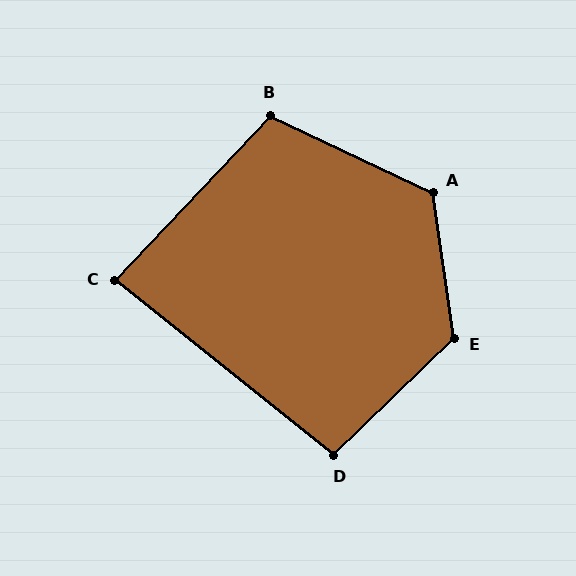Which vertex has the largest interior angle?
E, at approximately 126 degrees.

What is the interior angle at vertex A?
Approximately 124 degrees (obtuse).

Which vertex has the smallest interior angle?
C, at approximately 85 degrees.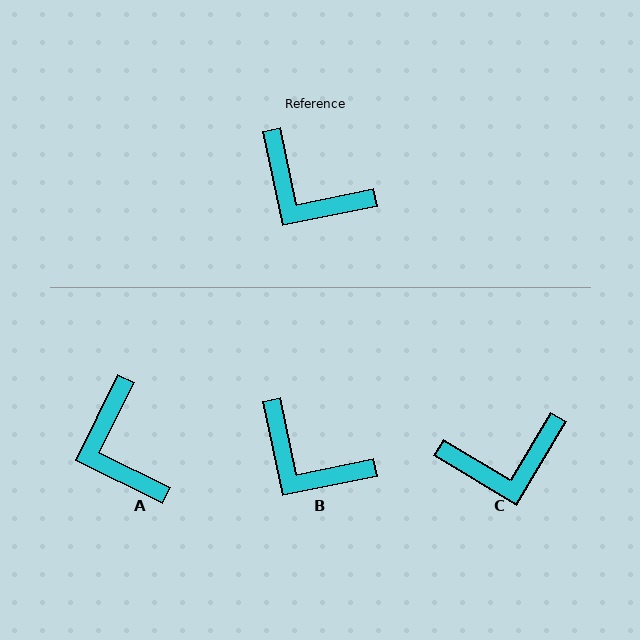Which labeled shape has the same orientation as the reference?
B.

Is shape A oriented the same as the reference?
No, it is off by about 38 degrees.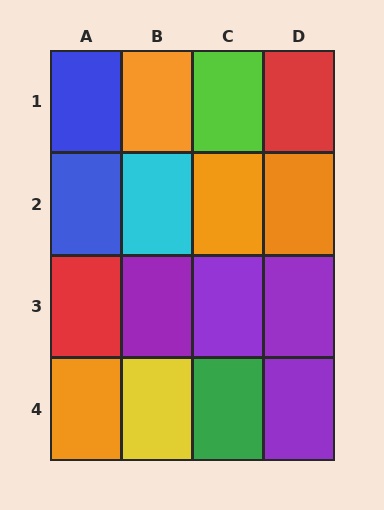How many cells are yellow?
1 cell is yellow.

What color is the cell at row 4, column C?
Green.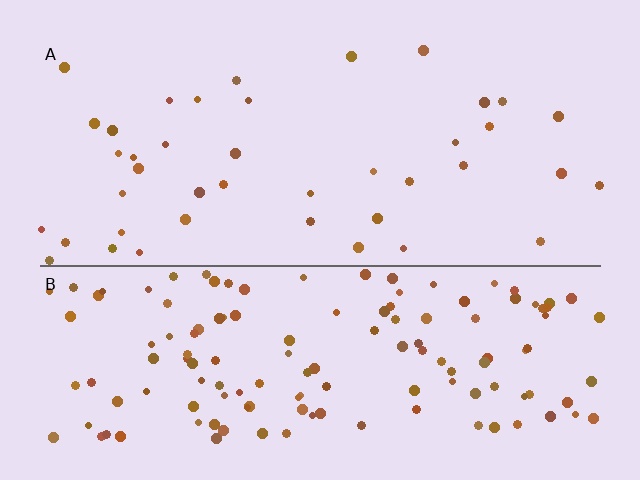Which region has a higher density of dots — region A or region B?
B (the bottom).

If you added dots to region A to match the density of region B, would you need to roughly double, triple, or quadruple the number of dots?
Approximately triple.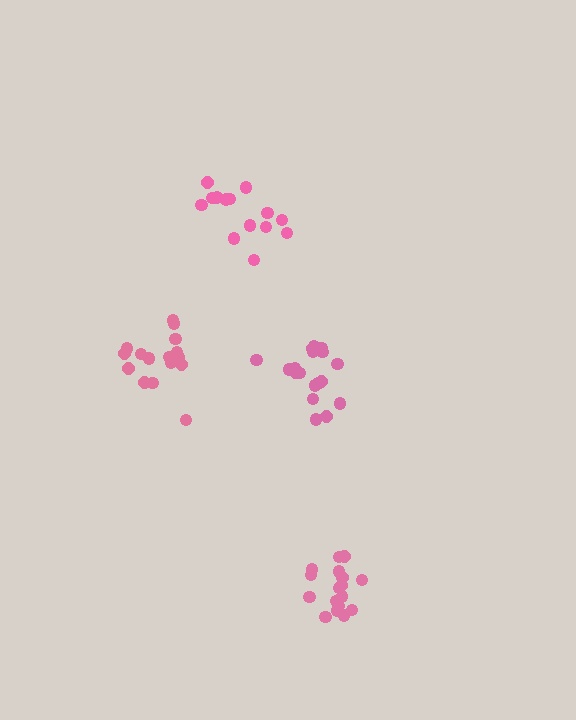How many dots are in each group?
Group 1: 17 dots, Group 2: 19 dots, Group 3: 15 dots, Group 4: 16 dots (67 total).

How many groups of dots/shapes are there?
There are 4 groups.